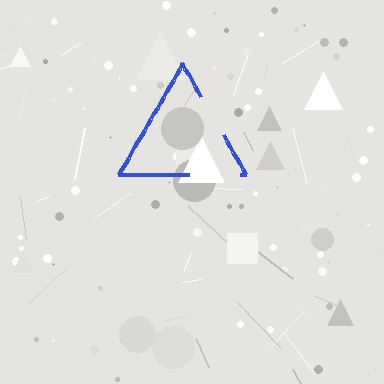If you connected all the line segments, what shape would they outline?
They would outline a triangle.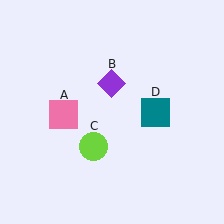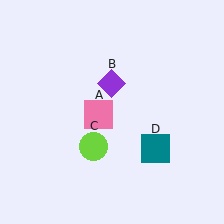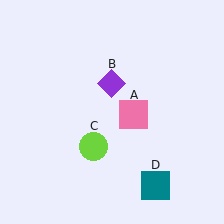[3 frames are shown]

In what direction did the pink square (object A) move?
The pink square (object A) moved right.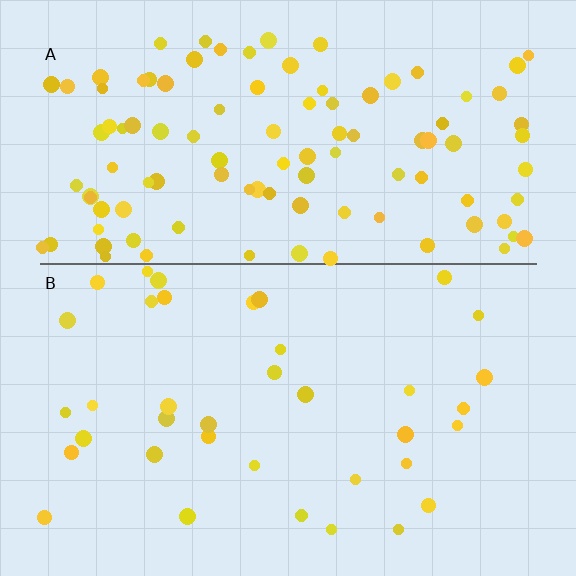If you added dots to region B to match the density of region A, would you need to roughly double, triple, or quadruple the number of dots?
Approximately triple.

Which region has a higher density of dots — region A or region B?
A (the top).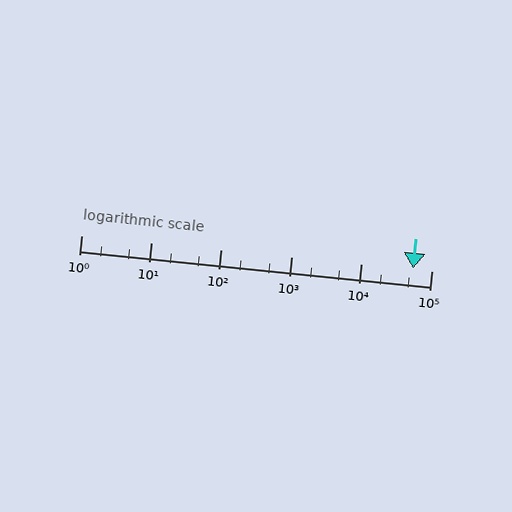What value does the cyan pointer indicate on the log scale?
The pointer indicates approximately 55000.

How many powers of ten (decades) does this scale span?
The scale spans 5 decades, from 1 to 100000.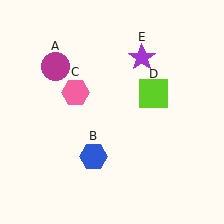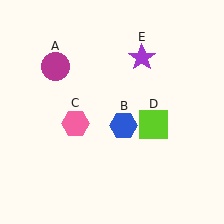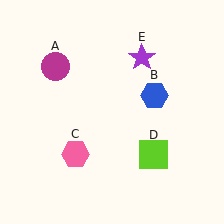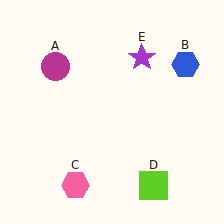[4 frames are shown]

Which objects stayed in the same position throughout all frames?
Magenta circle (object A) and purple star (object E) remained stationary.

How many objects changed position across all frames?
3 objects changed position: blue hexagon (object B), pink hexagon (object C), lime square (object D).